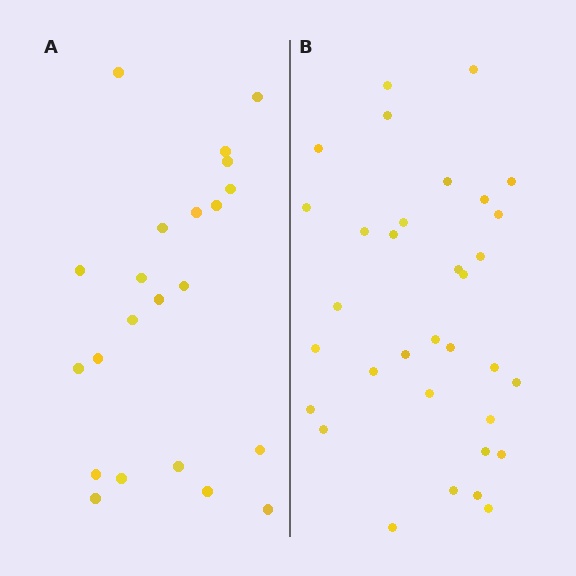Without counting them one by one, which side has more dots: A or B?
Region B (the right region) has more dots.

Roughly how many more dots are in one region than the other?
Region B has roughly 12 or so more dots than region A.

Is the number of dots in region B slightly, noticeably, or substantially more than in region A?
Region B has substantially more. The ratio is roughly 1.5 to 1.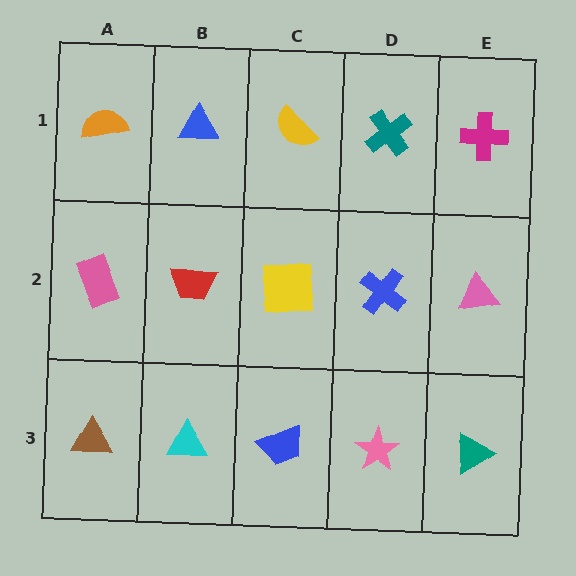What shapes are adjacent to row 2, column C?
A yellow semicircle (row 1, column C), a blue trapezoid (row 3, column C), a red trapezoid (row 2, column B), a blue cross (row 2, column D).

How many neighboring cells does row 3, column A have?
2.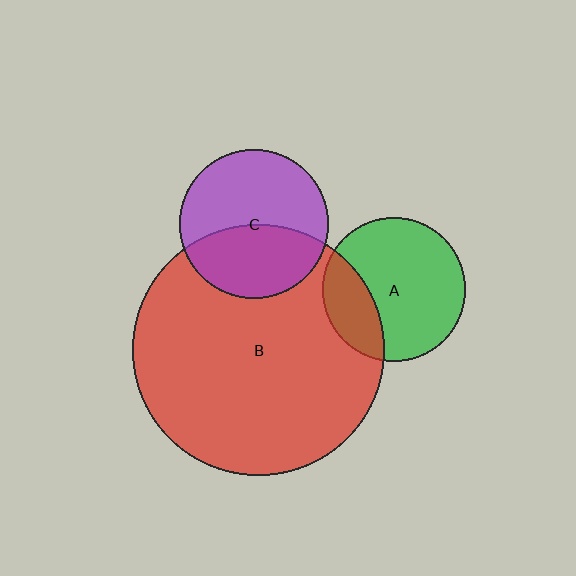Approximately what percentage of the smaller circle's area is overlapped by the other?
Approximately 25%.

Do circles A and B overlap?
Yes.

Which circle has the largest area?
Circle B (red).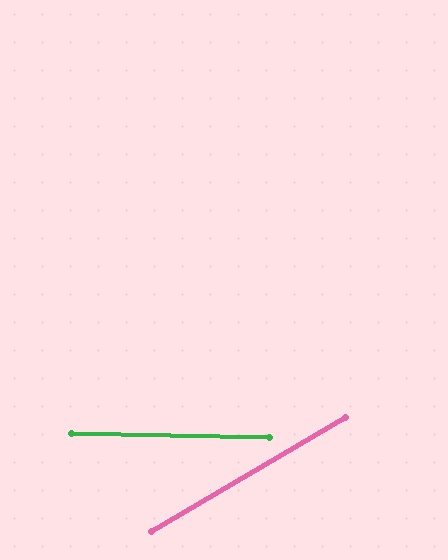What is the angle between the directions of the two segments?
Approximately 32 degrees.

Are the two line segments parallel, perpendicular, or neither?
Neither parallel nor perpendicular — they differ by about 32°.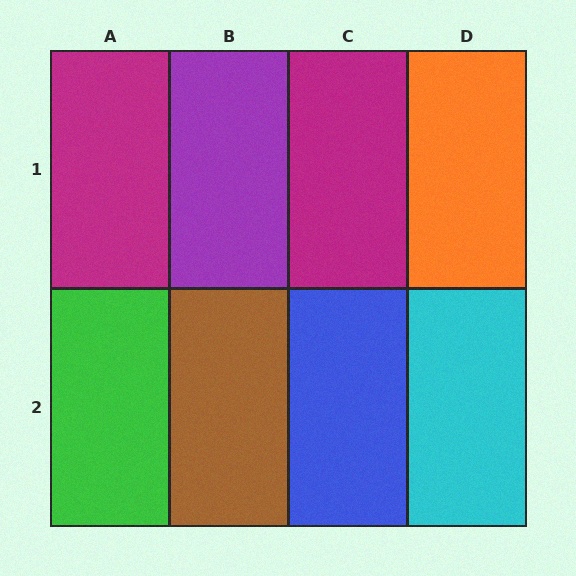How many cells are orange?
1 cell is orange.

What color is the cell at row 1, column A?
Magenta.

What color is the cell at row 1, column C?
Magenta.